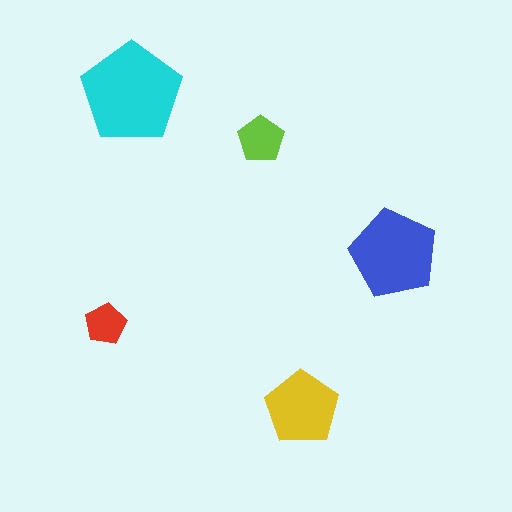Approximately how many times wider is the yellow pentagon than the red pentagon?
About 2 times wider.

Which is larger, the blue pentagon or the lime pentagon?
The blue one.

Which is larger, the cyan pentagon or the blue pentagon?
The cyan one.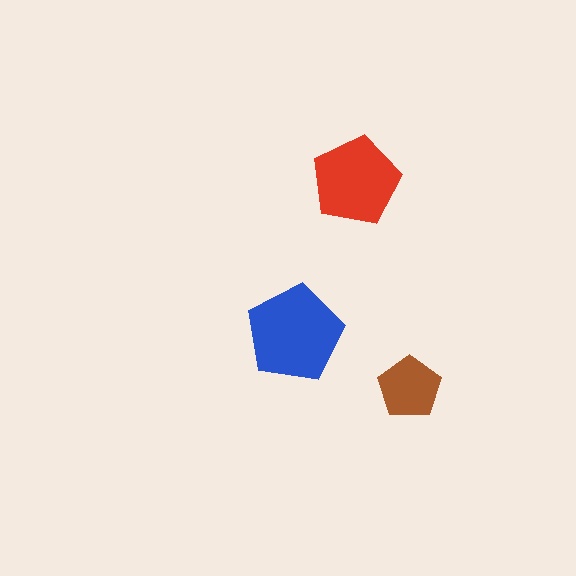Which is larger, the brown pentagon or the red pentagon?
The red one.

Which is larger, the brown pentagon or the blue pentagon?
The blue one.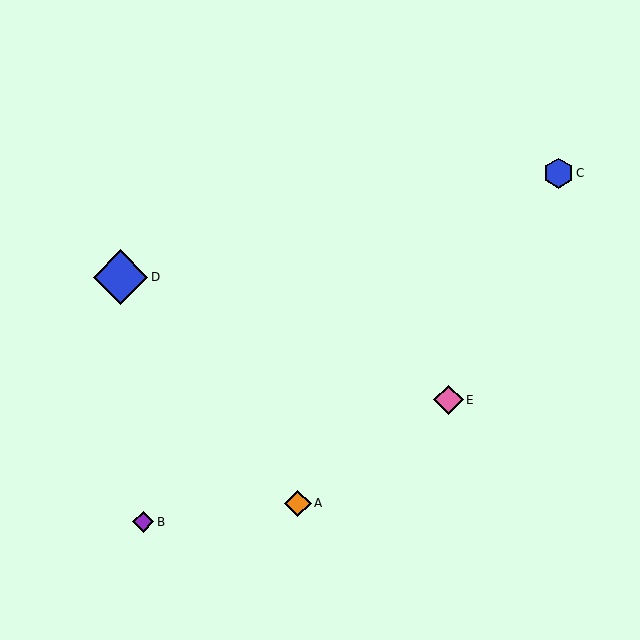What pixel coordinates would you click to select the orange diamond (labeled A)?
Click at (298, 503) to select the orange diamond A.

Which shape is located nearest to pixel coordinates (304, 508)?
The orange diamond (labeled A) at (298, 503) is nearest to that location.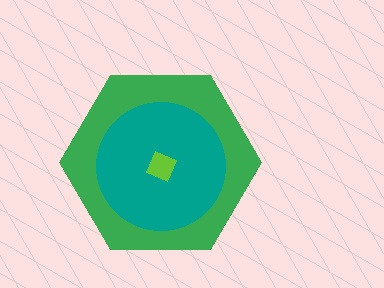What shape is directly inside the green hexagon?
The teal circle.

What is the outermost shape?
The green hexagon.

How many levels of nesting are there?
3.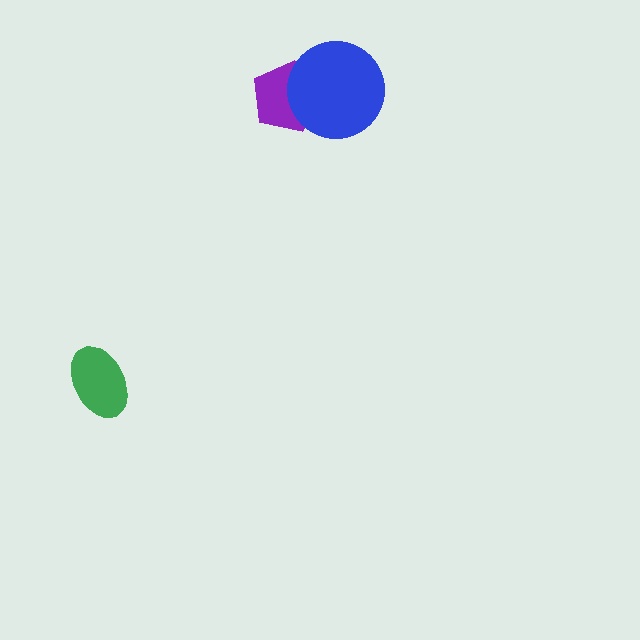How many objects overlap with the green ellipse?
0 objects overlap with the green ellipse.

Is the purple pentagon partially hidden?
Yes, it is partially covered by another shape.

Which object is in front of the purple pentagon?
The blue circle is in front of the purple pentagon.